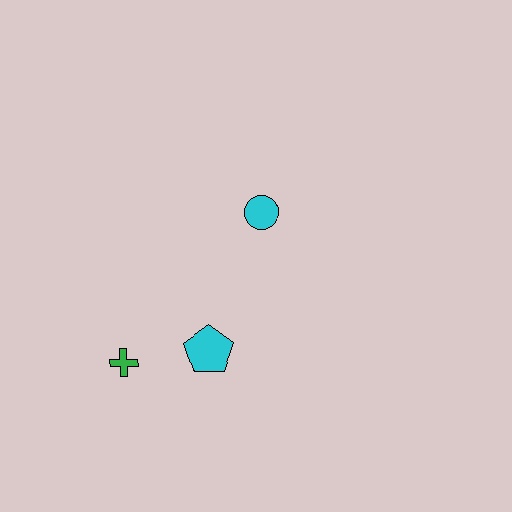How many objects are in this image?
There are 3 objects.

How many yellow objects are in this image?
There are no yellow objects.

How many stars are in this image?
There are no stars.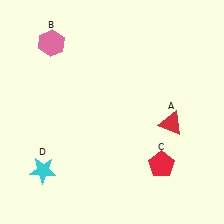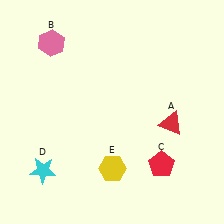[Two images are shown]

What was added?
A yellow hexagon (E) was added in Image 2.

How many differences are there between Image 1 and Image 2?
There is 1 difference between the two images.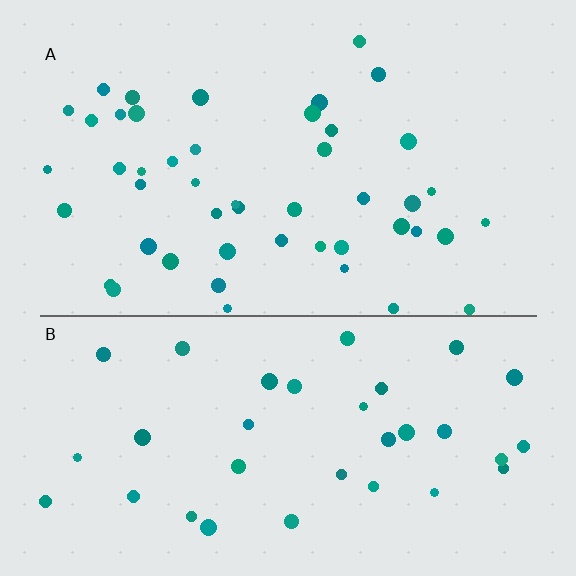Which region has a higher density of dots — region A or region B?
A (the top).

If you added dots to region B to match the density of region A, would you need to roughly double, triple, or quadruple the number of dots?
Approximately double.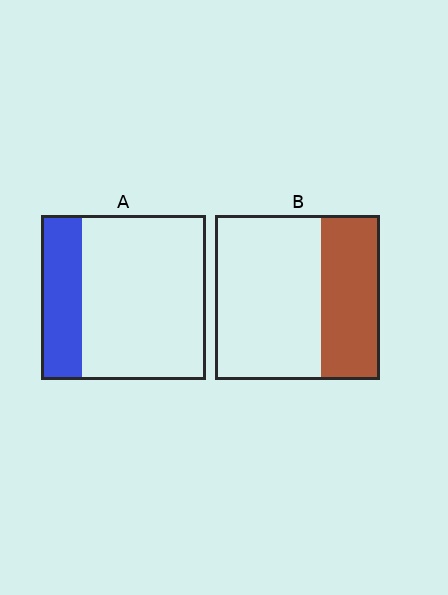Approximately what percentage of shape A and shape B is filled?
A is approximately 25% and B is approximately 35%.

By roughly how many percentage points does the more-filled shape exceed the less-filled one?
By roughly 10 percentage points (B over A).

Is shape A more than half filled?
No.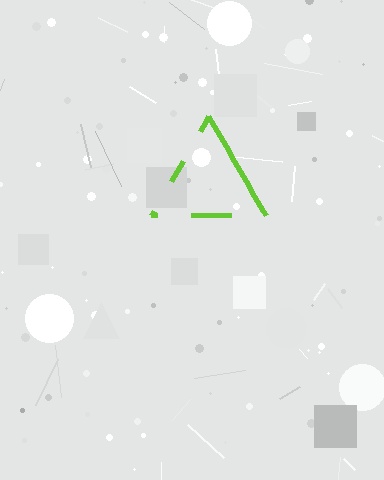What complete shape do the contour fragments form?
The contour fragments form a triangle.